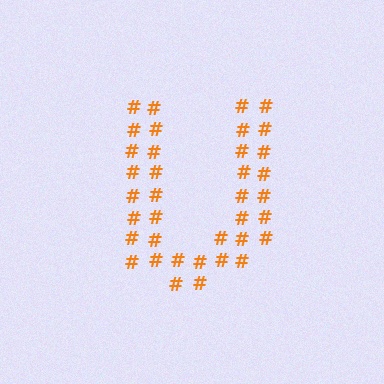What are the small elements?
The small elements are hash symbols.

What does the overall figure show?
The overall figure shows the letter U.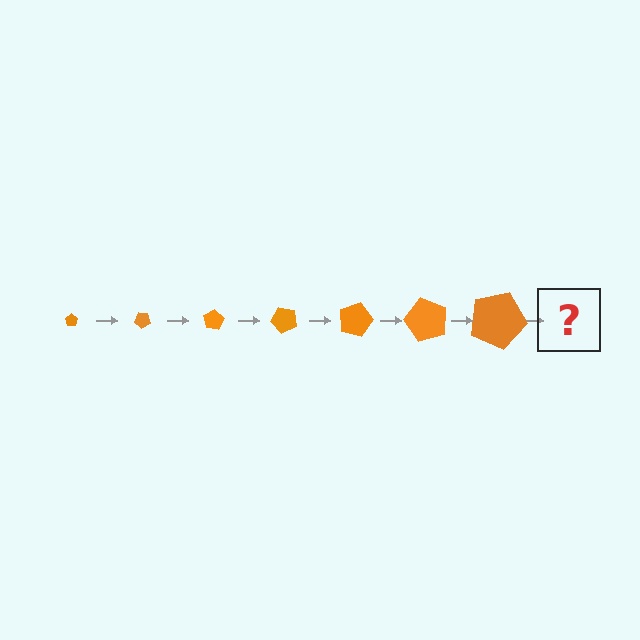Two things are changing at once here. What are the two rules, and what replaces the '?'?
The two rules are that the pentagon grows larger each step and it rotates 40 degrees each step. The '?' should be a pentagon, larger than the previous one and rotated 280 degrees from the start.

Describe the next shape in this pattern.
It should be a pentagon, larger than the previous one and rotated 280 degrees from the start.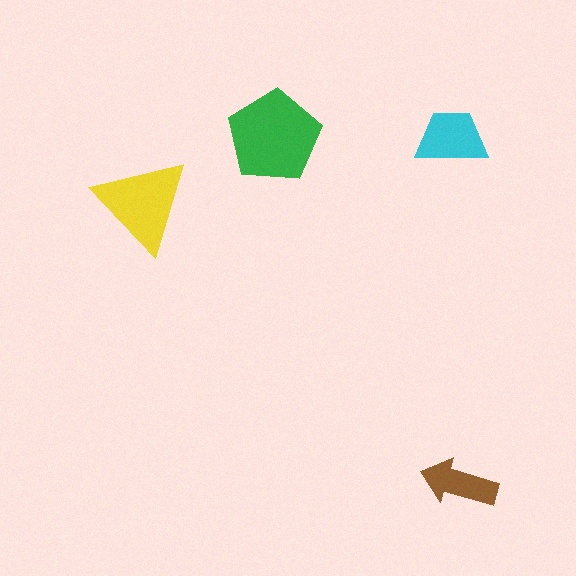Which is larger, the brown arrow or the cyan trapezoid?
The cyan trapezoid.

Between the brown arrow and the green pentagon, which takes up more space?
The green pentagon.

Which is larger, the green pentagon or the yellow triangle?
The green pentagon.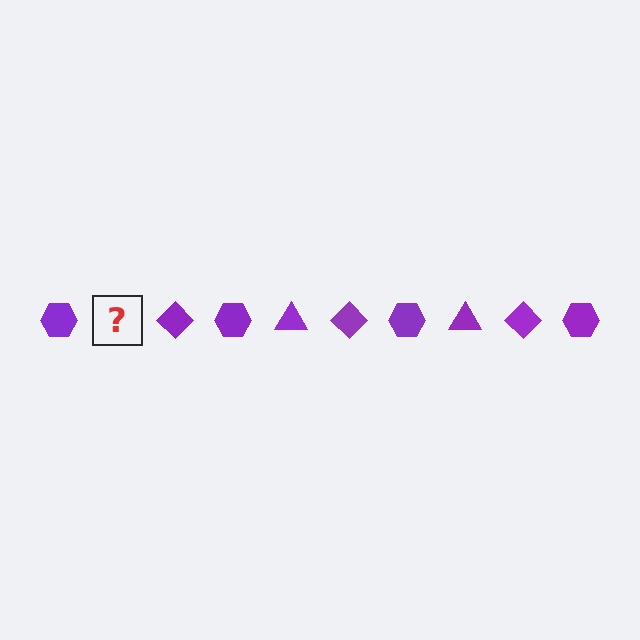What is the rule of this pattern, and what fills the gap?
The rule is that the pattern cycles through hexagon, triangle, diamond shapes in purple. The gap should be filled with a purple triangle.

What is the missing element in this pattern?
The missing element is a purple triangle.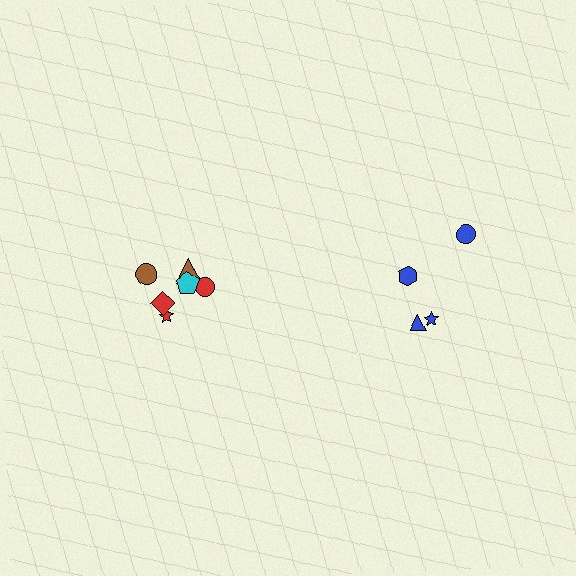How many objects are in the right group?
There are 4 objects.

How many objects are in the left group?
There are 6 objects.